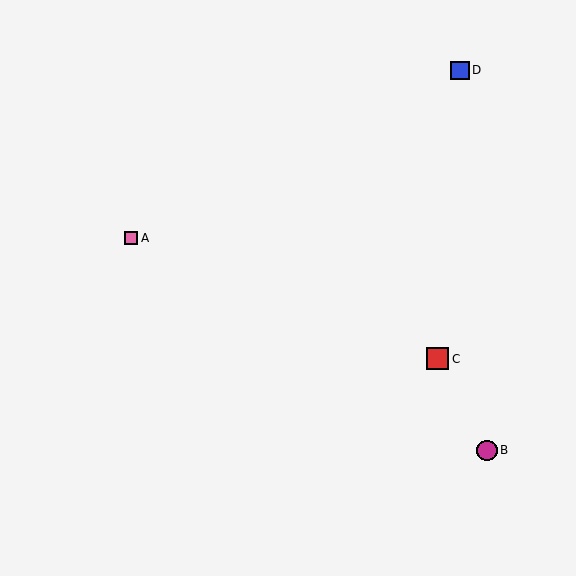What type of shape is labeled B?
Shape B is a magenta circle.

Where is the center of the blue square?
The center of the blue square is at (460, 70).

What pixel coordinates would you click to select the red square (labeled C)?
Click at (438, 359) to select the red square C.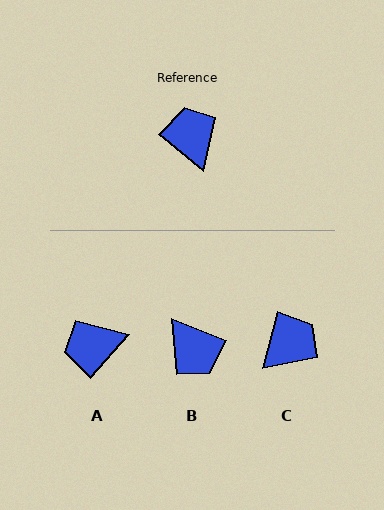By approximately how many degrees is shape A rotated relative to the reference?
Approximately 89 degrees counter-clockwise.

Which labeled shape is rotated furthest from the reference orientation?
B, about 162 degrees away.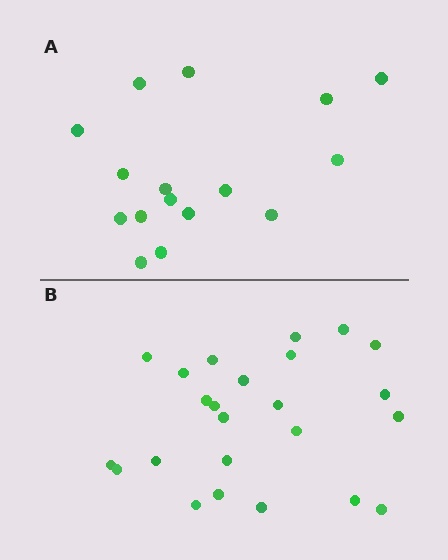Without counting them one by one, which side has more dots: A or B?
Region B (the bottom region) has more dots.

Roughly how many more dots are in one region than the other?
Region B has roughly 8 or so more dots than region A.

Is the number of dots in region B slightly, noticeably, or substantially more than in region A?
Region B has substantially more. The ratio is roughly 1.5 to 1.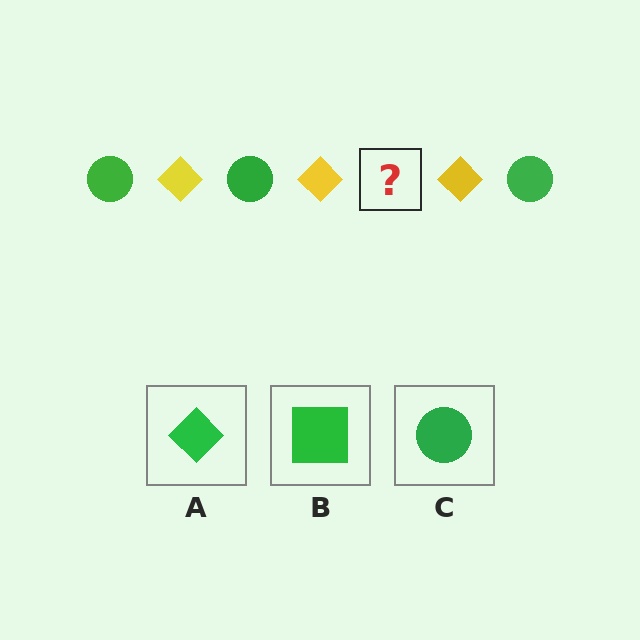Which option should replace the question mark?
Option C.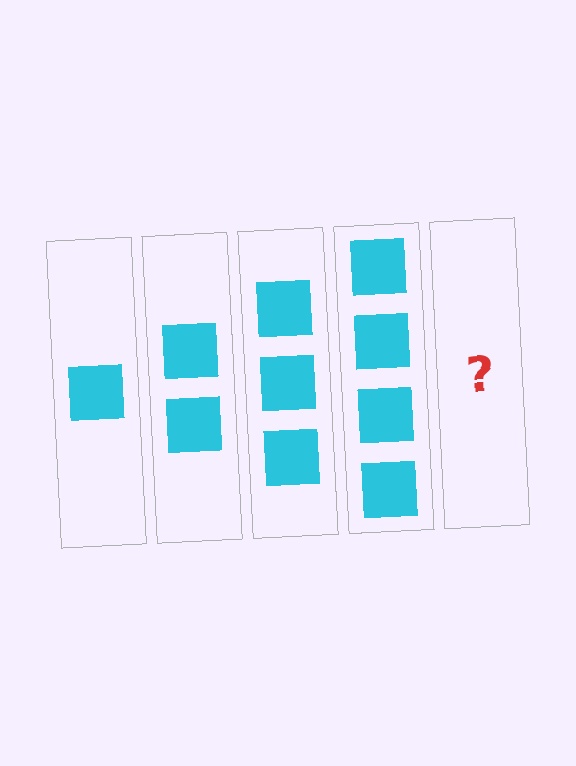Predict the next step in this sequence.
The next step is 5 squares.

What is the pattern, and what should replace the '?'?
The pattern is that each step adds one more square. The '?' should be 5 squares.